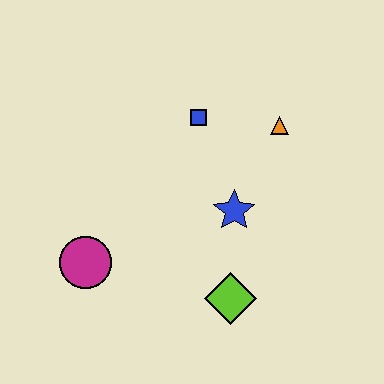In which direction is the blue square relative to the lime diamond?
The blue square is above the lime diamond.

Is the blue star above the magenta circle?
Yes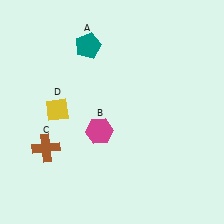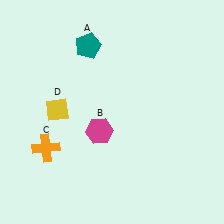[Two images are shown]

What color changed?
The cross (C) changed from brown in Image 1 to orange in Image 2.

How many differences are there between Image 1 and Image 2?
There is 1 difference between the two images.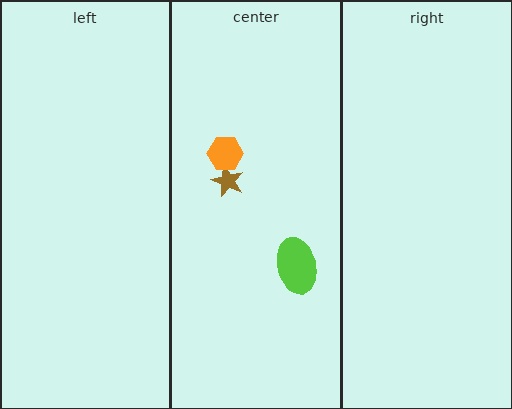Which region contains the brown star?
The center region.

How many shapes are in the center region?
3.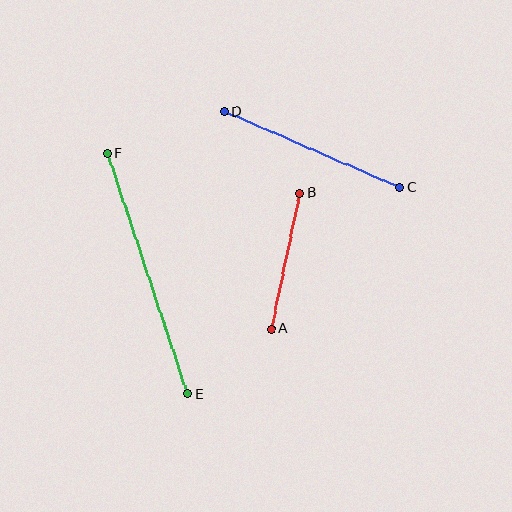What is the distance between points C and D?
The distance is approximately 192 pixels.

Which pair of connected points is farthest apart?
Points E and F are farthest apart.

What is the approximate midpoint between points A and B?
The midpoint is at approximately (286, 261) pixels.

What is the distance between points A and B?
The distance is approximately 139 pixels.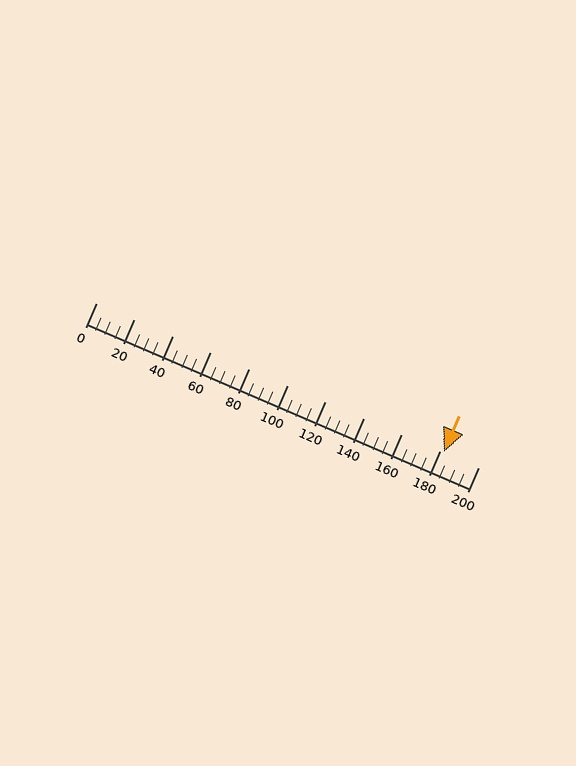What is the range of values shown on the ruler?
The ruler shows values from 0 to 200.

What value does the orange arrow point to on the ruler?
The orange arrow points to approximately 182.